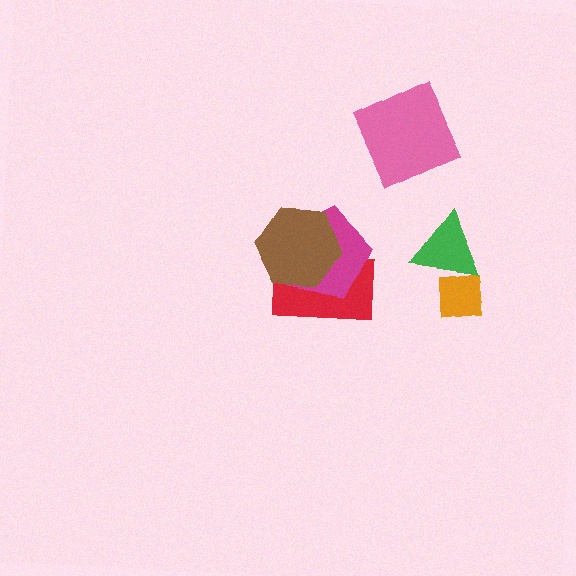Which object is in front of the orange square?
The green triangle is in front of the orange square.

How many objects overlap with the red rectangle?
2 objects overlap with the red rectangle.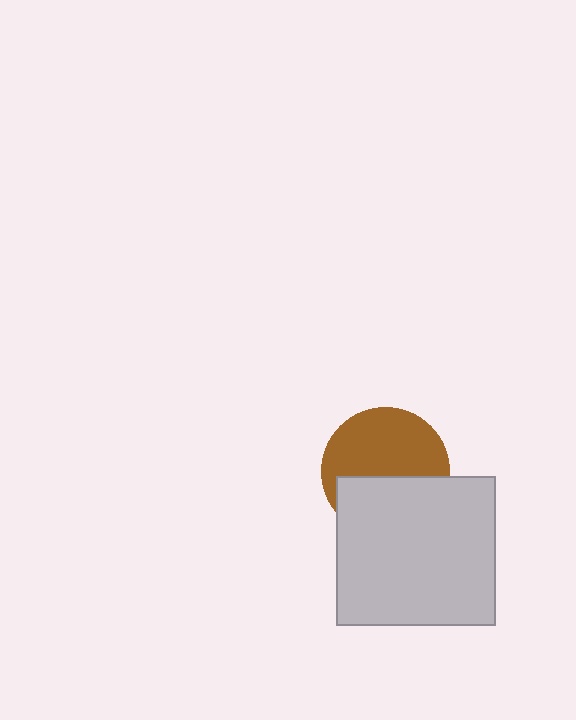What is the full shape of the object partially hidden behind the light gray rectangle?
The partially hidden object is a brown circle.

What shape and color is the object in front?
The object in front is a light gray rectangle.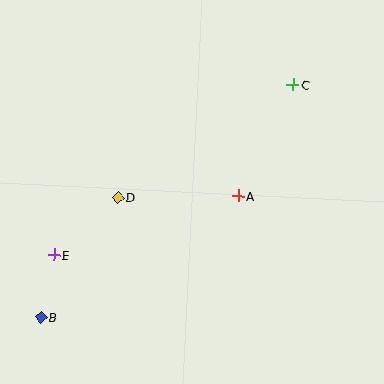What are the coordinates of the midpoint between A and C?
The midpoint between A and C is at (266, 140).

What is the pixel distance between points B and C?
The distance between B and C is 343 pixels.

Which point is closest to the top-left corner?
Point D is closest to the top-left corner.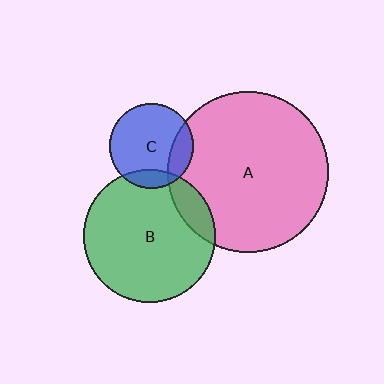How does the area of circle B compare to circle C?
Approximately 2.4 times.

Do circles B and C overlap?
Yes.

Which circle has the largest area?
Circle A (pink).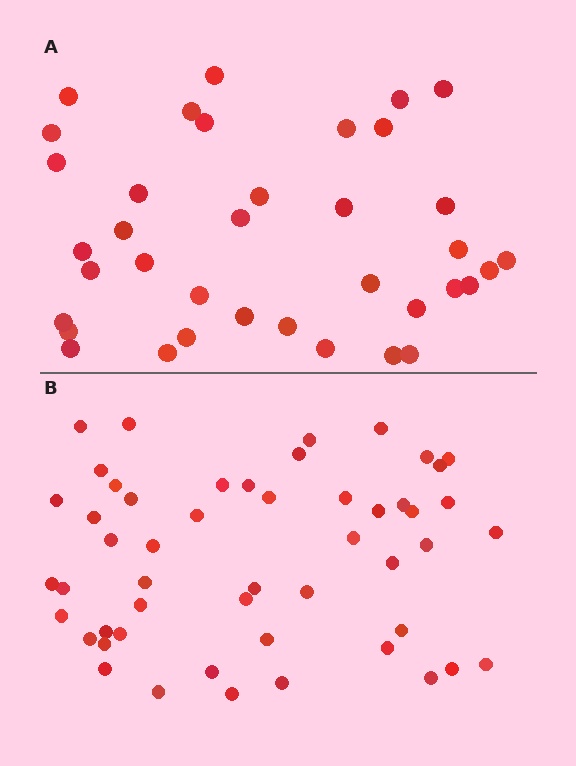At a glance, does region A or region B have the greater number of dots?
Region B (the bottom region) has more dots.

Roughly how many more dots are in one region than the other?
Region B has approximately 15 more dots than region A.